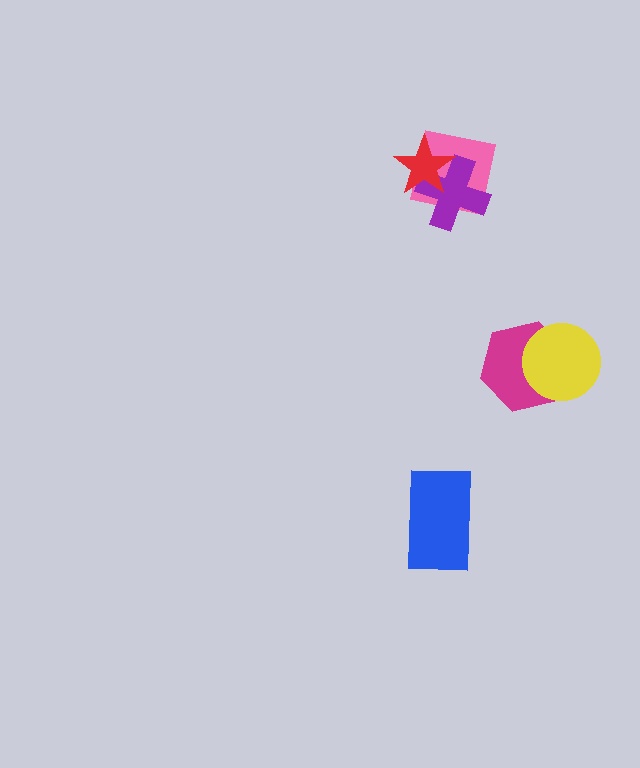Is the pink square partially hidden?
Yes, it is partially covered by another shape.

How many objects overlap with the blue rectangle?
0 objects overlap with the blue rectangle.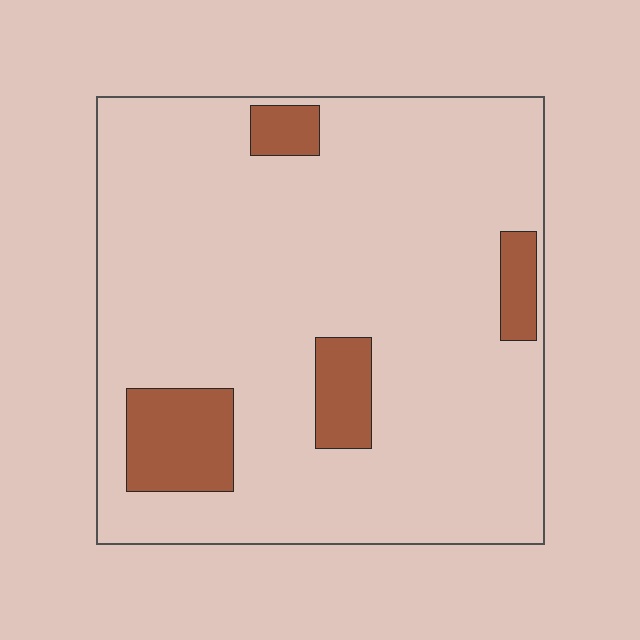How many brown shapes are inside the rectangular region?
4.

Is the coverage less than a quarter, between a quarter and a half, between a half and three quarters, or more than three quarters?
Less than a quarter.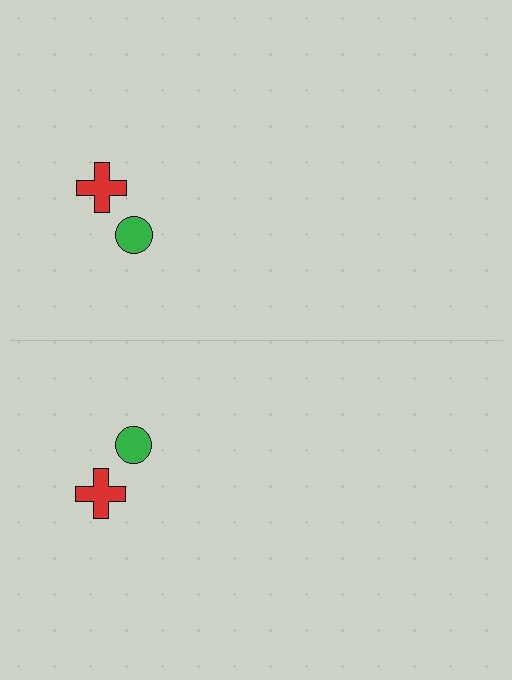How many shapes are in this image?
There are 4 shapes in this image.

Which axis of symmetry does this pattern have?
The pattern has a horizontal axis of symmetry running through the center of the image.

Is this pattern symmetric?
Yes, this pattern has bilateral (reflection) symmetry.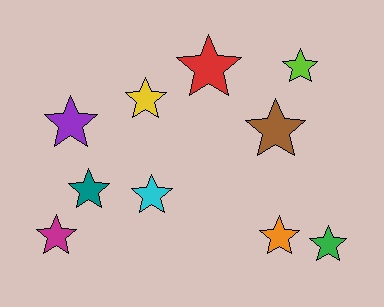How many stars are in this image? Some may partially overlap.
There are 10 stars.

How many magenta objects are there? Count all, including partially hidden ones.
There is 1 magenta object.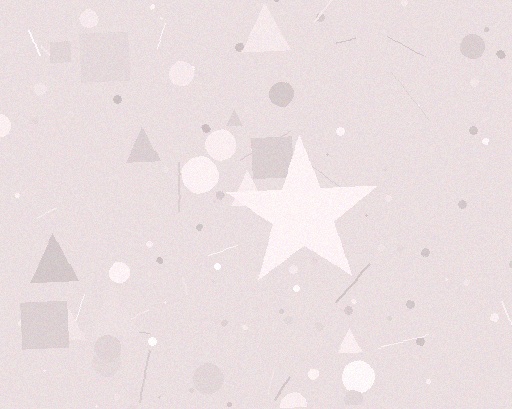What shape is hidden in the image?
A star is hidden in the image.